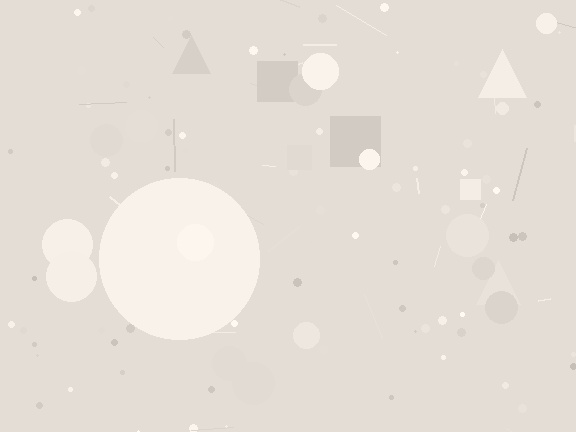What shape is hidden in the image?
A circle is hidden in the image.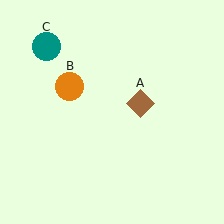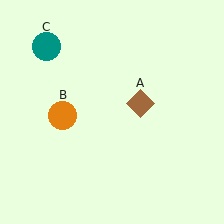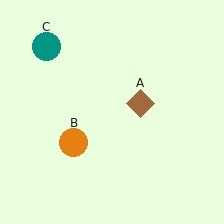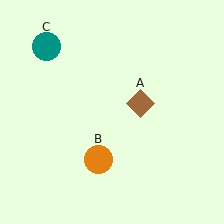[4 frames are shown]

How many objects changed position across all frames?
1 object changed position: orange circle (object B).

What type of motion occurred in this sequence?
The orange circle (object B) rotated counterclockwise around the center of the scene.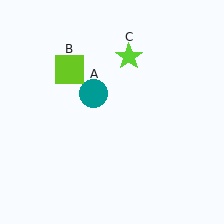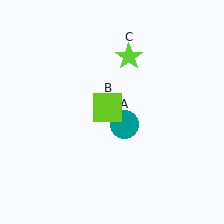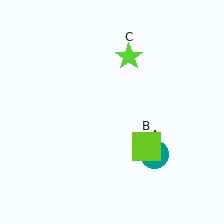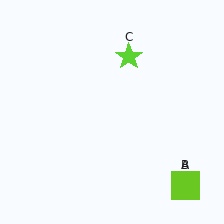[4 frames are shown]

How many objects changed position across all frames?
2 objects changed position: teal circle (object A), lime square (object B).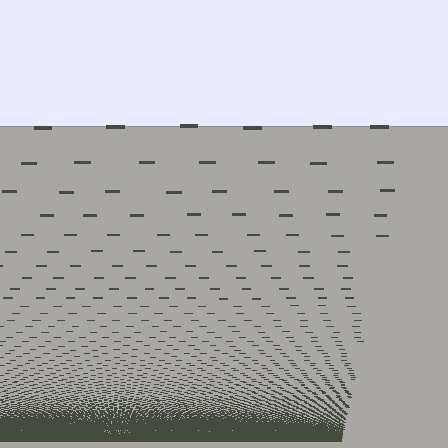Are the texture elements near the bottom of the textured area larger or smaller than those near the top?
Smaller. The gradient is inverted — elements near the bottom are smaller and denser.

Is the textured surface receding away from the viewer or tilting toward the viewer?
The surface appears to tilt toward the viewer. Texture elements get larger and sparser toward the top.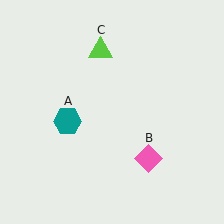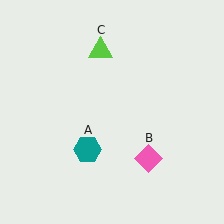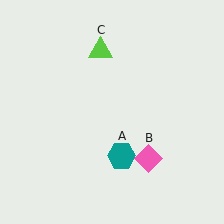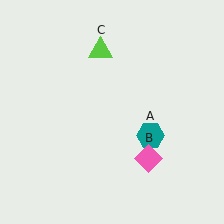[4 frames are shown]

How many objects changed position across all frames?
1 object changed position: teal hexagon (object A).